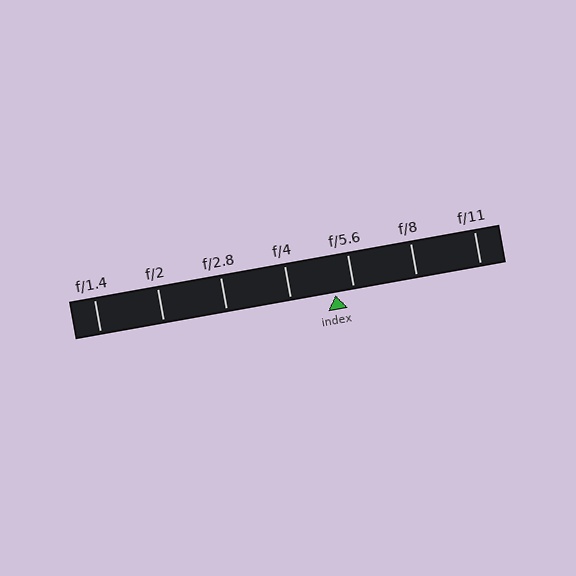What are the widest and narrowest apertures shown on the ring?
The widest aperture shown is f/1.4 and the narrowest is f/11.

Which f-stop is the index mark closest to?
The index mark is closest to f/5.6.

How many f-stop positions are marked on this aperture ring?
There are 7 f-stop positions marked.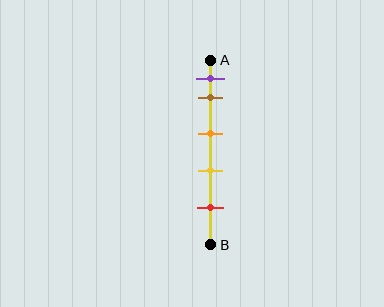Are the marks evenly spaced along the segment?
No, the marks are not evenly spaced.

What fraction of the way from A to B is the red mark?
The red mark is approximately 80% (0.8) of the way from A to B.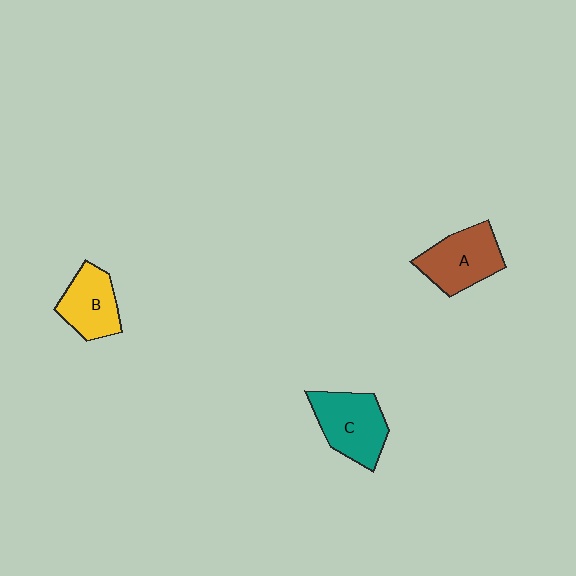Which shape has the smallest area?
Shape B (yellow).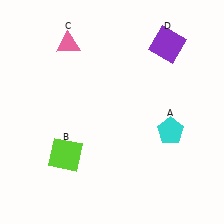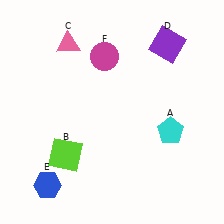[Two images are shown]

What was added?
A blue hexagon (E), a magenta circle (F) were added in Image 2.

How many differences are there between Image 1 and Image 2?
There are 2 differences between the two images.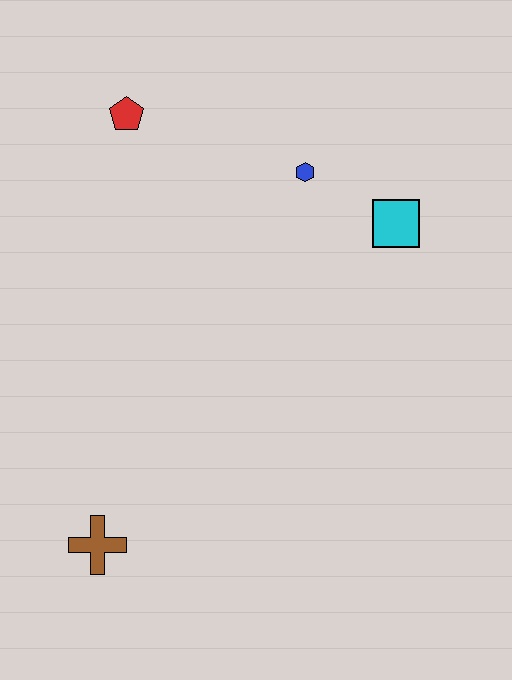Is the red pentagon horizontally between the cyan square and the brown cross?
Yes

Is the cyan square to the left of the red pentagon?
No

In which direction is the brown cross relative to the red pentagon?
The brown cross is below the red pentagon.